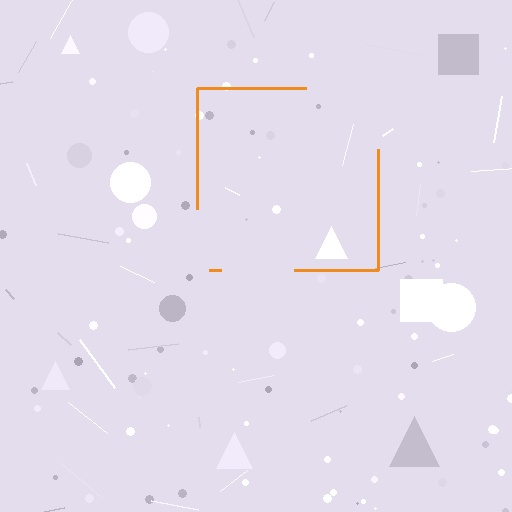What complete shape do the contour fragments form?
The contour fragments form a square.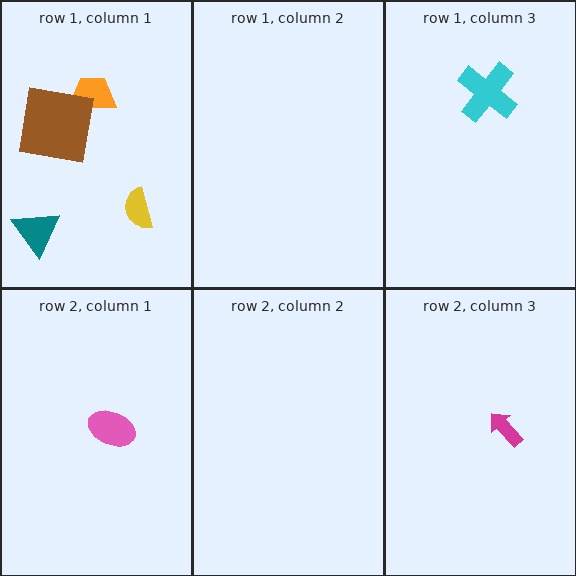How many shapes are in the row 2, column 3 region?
1.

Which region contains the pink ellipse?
The row 2, column 1 region.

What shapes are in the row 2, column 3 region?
The magenta arrow.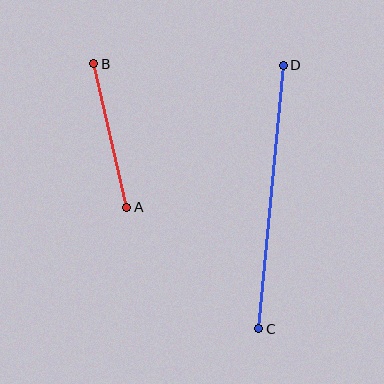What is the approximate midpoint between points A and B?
The midpoint is at approximately (110, 135) pixels.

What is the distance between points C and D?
The distance is approximately 265 pixels.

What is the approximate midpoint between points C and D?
The midpoint is at approximately (271, 197) pixels.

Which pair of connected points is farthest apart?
Points C and D are farthest apart.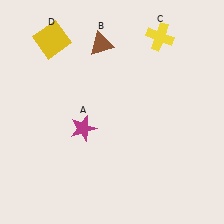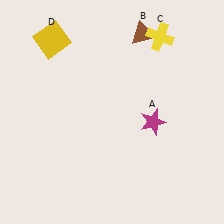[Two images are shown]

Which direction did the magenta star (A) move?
The magenta star (A) moved right.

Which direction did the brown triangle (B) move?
The brown triangle (B) moved right.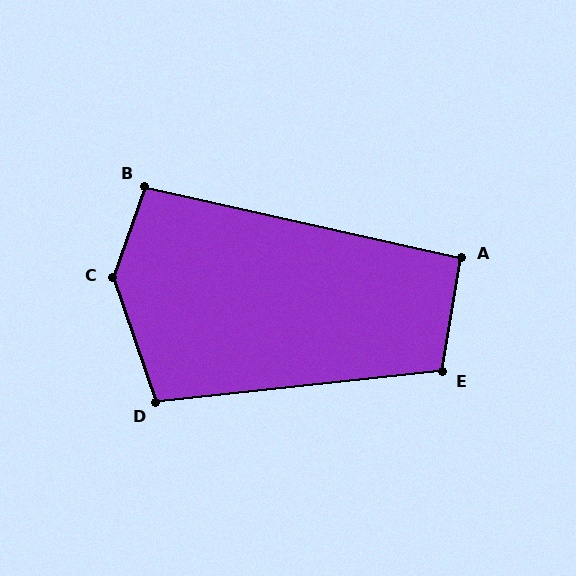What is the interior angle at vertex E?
Approximately 105 degrees (obtuse).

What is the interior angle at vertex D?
Approximately 103 degrees (obtuse).